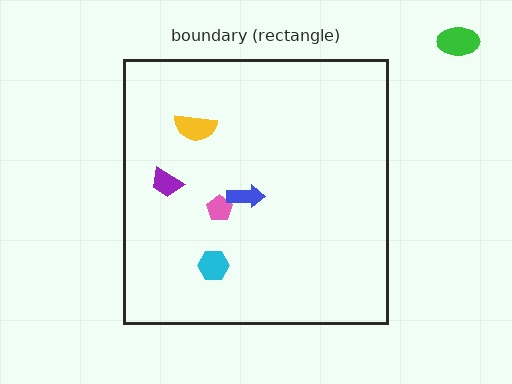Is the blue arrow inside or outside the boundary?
Inside.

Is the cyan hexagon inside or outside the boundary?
Inside.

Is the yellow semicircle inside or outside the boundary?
Inside.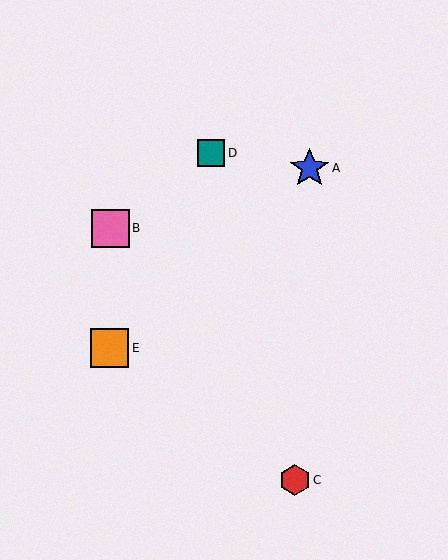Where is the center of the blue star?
The center of the blue star is at (309, 168).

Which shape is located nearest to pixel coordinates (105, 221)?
The pink square (labeled B) at (110, 228) is nearest to that location.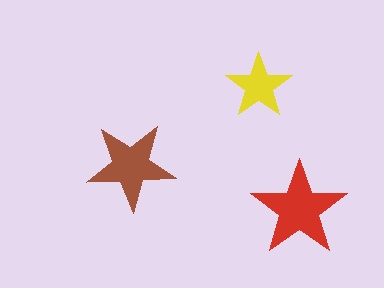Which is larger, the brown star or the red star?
The red one.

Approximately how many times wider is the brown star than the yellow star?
About 1.5 times wider.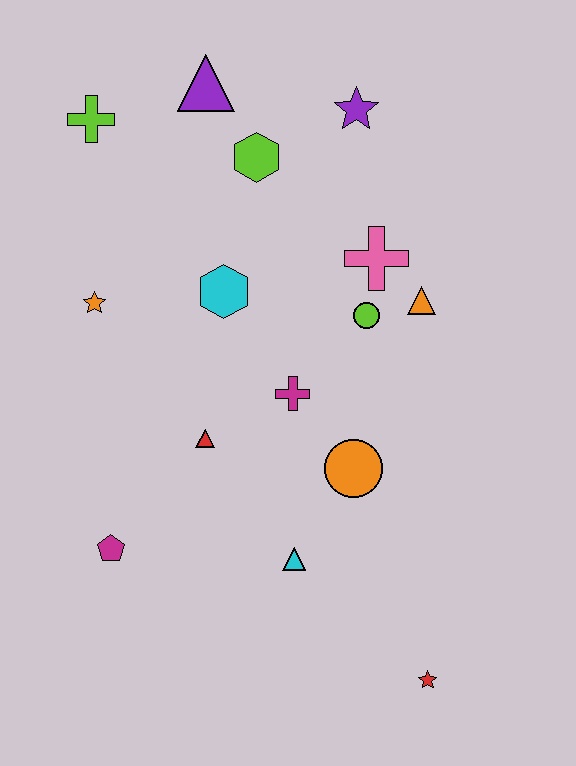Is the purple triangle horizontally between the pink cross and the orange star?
Yes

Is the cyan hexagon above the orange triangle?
Yes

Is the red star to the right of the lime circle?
Yes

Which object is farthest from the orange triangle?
The magenta pentagon is farthest from the orange triangle.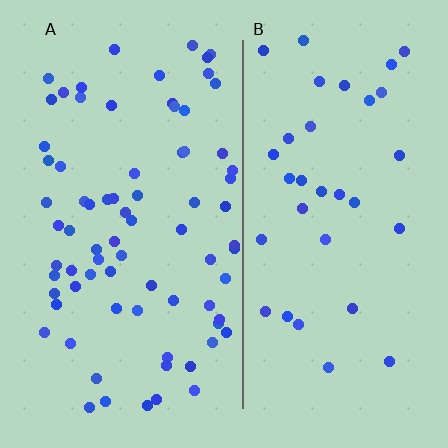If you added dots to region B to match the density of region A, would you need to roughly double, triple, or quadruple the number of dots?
Approximately double.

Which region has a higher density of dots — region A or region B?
A (the left).